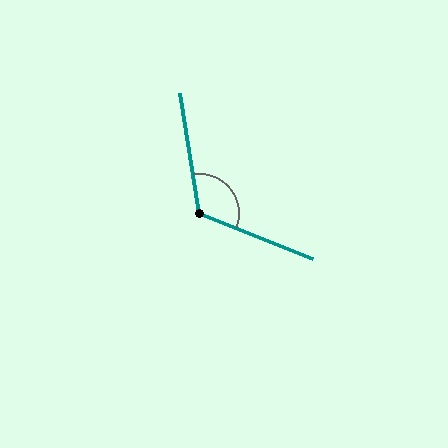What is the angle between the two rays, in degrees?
Approximately 120 degrees.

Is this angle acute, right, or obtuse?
It is obtuse.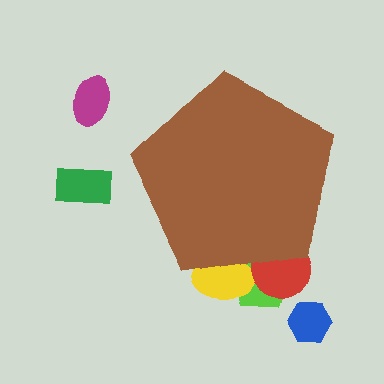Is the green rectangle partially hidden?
No, the green rectangle is fully visible.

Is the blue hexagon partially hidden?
No, the blue hexagon is fully visible.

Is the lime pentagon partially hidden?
Yes, the lime pentagon is partially hidden behind the brown pentagon.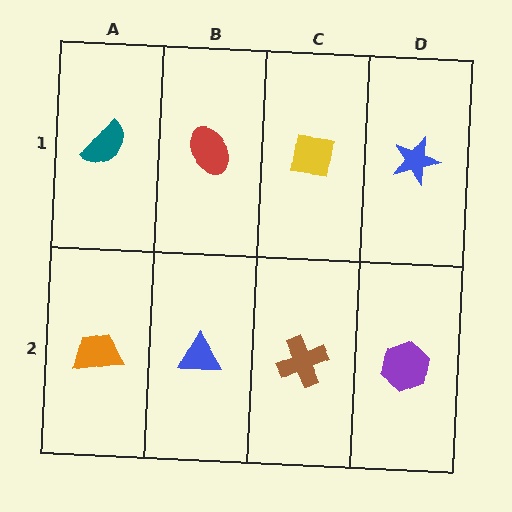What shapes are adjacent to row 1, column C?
A brown cross (row 2, column C), a red ellipse (row 1, column B), a blue star (row 1, column D).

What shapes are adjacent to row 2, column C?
A yellow square (row 1, column C), a blue triangle (row 2, column B), a purple hexagon (row 2, column D).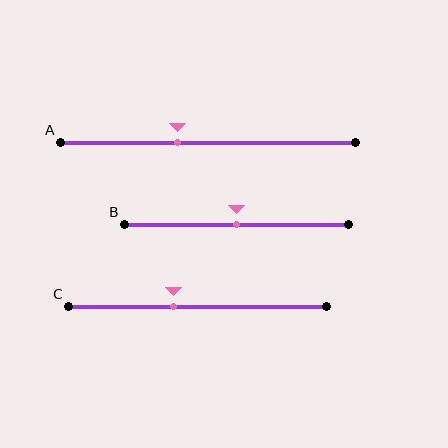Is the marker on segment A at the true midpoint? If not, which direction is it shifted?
No, the marker on segment A is shifted to the left by about 10% of the segment length.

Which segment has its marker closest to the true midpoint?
Segment B has its marker closest to the true midpoint.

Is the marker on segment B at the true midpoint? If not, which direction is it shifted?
Yes, the marker on segment B is at the true midpoint.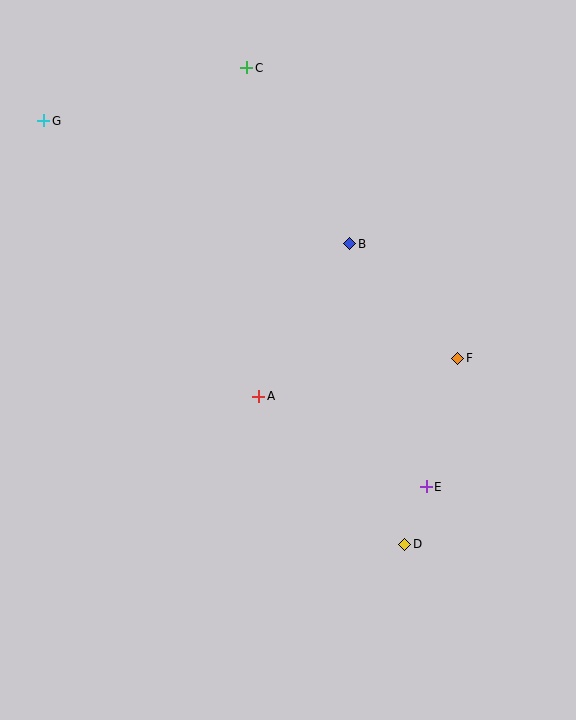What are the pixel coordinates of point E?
Point E is at (426, 487).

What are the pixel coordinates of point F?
Point F is at (458, 358).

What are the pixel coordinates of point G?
Point G is at (44, 121).